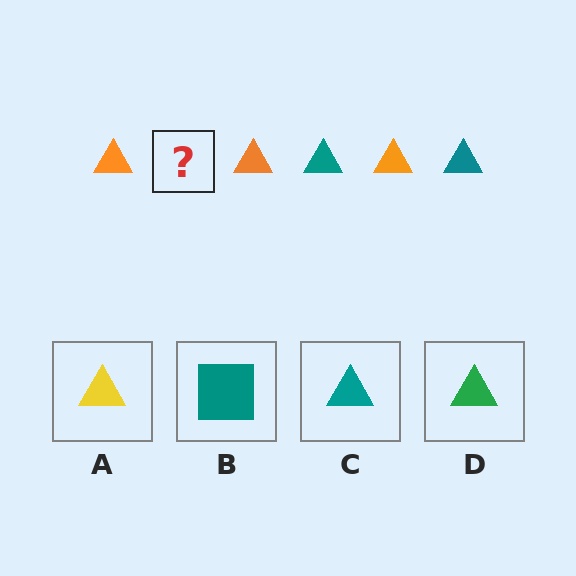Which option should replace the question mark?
Option C.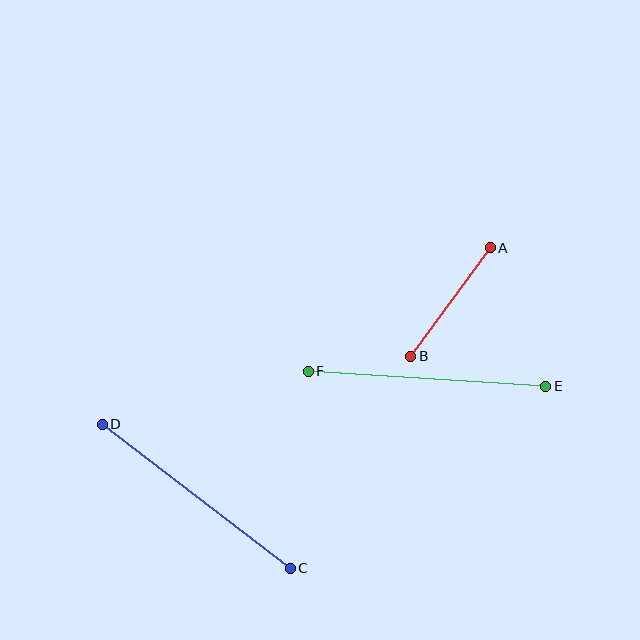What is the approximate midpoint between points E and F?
The midpoint is at approximately (427, 379) pixels.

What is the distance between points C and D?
The distance is approximately 237 pixels.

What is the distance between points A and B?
The distance is approximately 134 pixels.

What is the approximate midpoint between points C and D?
The midpoint is at approximately (196, 496) pixels.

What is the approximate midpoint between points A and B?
The midpoint is at approximately (451, 302) pixels.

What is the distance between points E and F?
The distance is approximately 238 pixels.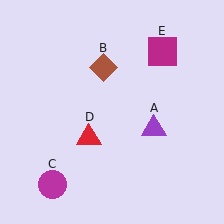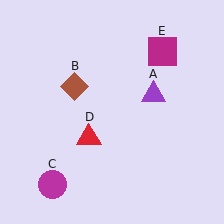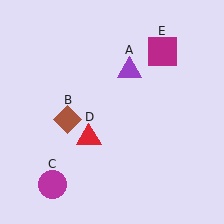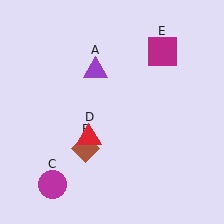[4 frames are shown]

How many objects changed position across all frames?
2 objects changed position: purple triangle (object A), brown diamond (object B).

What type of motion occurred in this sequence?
The purple triangle (object A), brown diamond (object B) rotated counterclockwise around the center of the scene.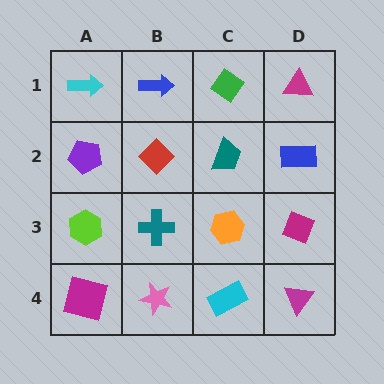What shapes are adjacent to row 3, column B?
A red diamond (row 2, column B), a pink star (row 4, column B), a lime hexagon (row 3, column A), an orange hexagon (row 3, column C).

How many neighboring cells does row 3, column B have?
4.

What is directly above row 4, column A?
A lime hexagon.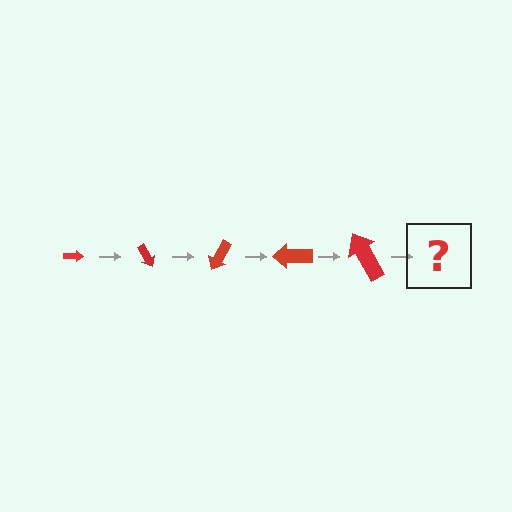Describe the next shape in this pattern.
It should be an arrow, larger than the previous one and rotated 300 degrees from the start.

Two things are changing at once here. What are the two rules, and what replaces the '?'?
The two rules are that the arrow grows larger each step and it rotates 60 degrees each step. The '?' should be an arrow, larger than the previous one and rotated 300 degrees from the start.